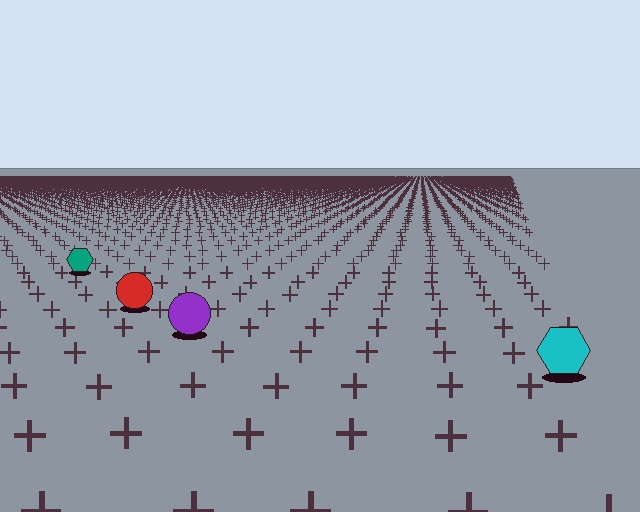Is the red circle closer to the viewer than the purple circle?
No. The purple circle is closer — you can tell from the texture gradient: the ground texture is coarser near it.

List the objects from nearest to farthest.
From nearest to farthest: the cyan hexagon, the purple circle, the red circle, the teal hexagon.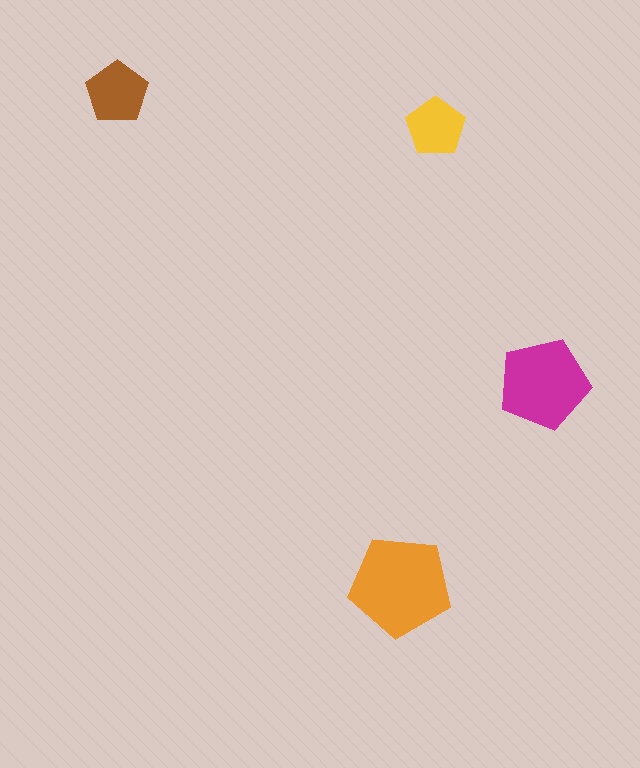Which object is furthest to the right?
The magenta pentagon is rightmost.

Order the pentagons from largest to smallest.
the orange one, the magenta one, the brown one, the yellow one.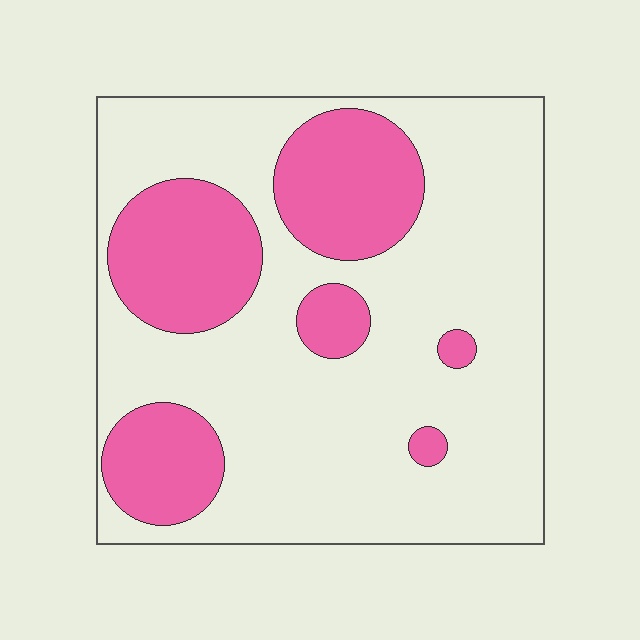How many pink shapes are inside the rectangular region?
6.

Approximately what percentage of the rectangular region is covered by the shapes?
Approximately 30%.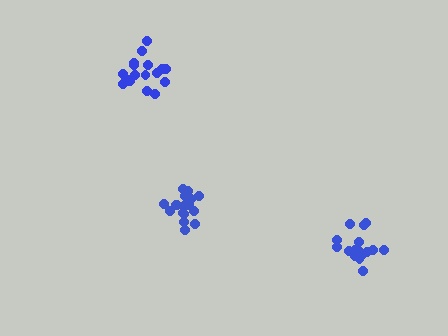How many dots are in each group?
Group 1: 19 dots, Group 2: 17 dots, Group 3: 19 dots (55 total).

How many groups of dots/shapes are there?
There are 3 groups.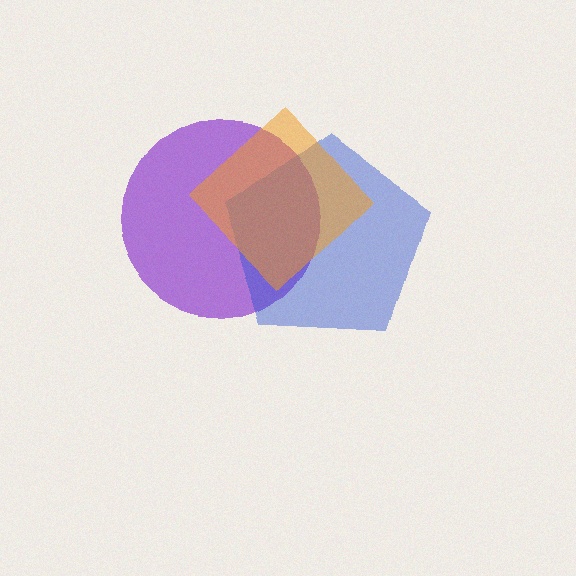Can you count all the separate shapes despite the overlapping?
Yes, there are 3 separate shapes.